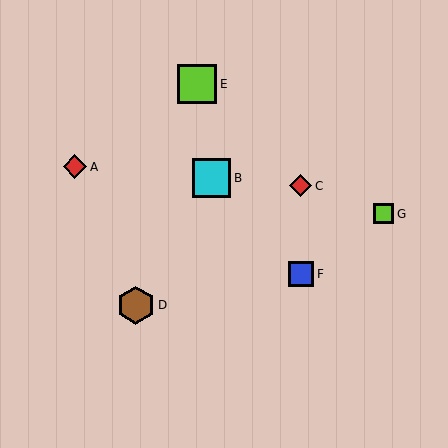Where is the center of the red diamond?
The center of the red diamond is at (301, 186).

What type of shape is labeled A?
Shape A is a red diamond.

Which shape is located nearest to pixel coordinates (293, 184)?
The red diamond (labeled C) at (301, 186) is nearest to that location.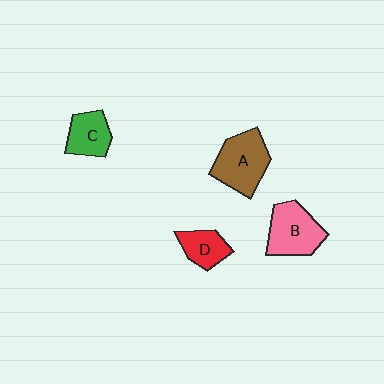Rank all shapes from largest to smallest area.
From largest to smallest: A (brown), B (pink), C (green), D (red).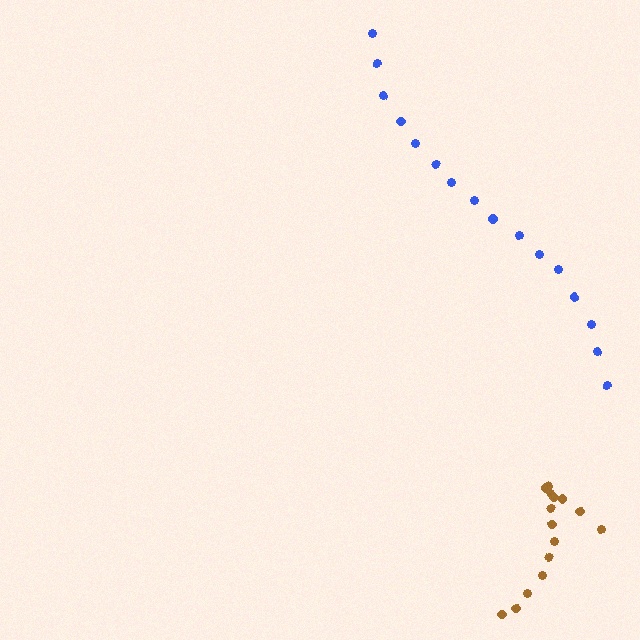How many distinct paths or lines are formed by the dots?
There are 2 distinct paths.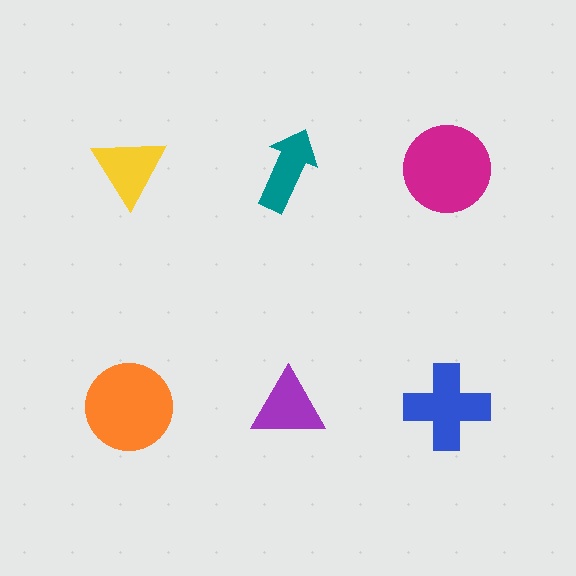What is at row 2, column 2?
A purple triangle.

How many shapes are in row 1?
3 shapes.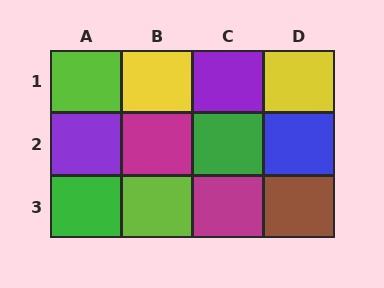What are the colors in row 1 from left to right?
Lime, yellow, purple, yellow.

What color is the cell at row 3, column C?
Magenta.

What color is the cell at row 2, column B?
Magenta.